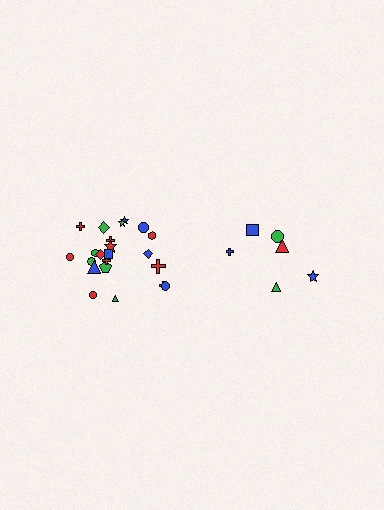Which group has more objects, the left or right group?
The left group.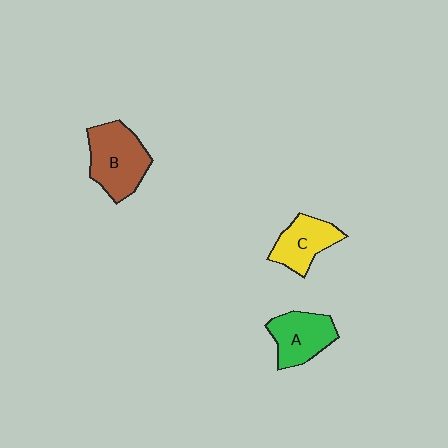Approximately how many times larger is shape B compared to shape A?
Approximately 1.3 times.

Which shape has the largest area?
Shape B (brown).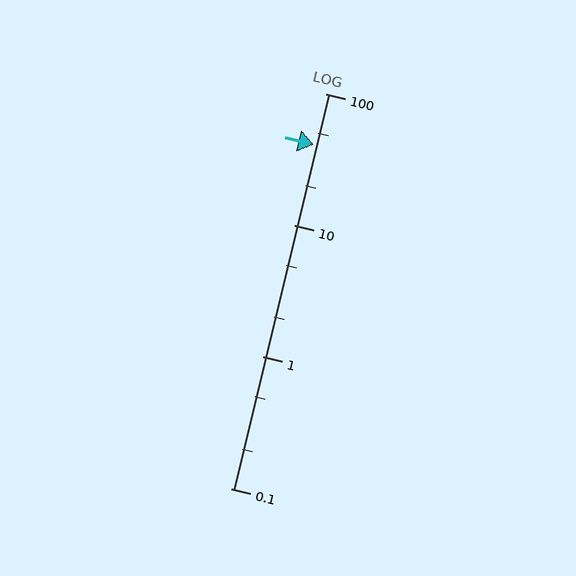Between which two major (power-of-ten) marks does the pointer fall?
The pointer is between 10 and 100.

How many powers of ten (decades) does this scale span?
The scale spans 3 decades, from 0.1 to 100.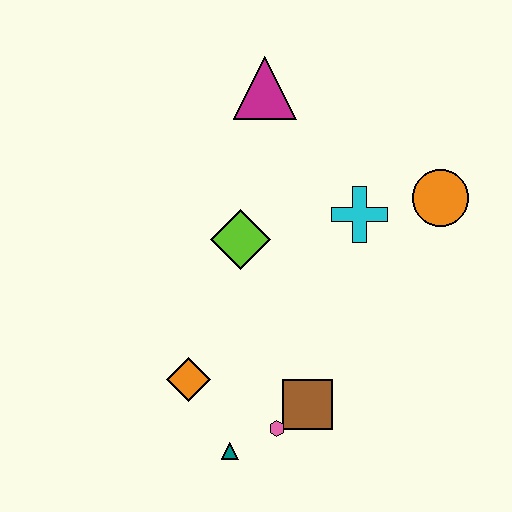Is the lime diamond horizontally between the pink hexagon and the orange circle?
No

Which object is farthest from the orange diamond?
The orange circle is farthest from the orange diamond.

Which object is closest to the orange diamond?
The teal triangle is closest to the orange diamond.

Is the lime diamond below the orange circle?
Yes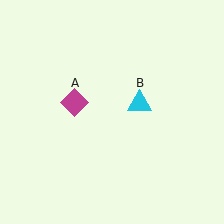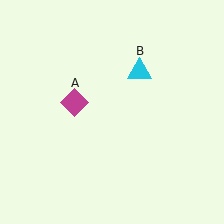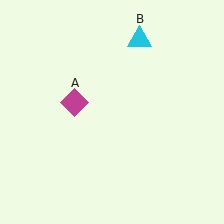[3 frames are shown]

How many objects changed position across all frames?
1 object changed position: cyan triangle (object B).